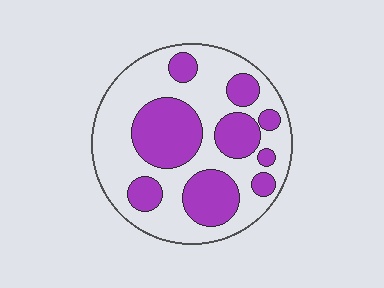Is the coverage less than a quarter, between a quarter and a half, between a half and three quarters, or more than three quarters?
Between a quarter and a half.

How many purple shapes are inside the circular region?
9.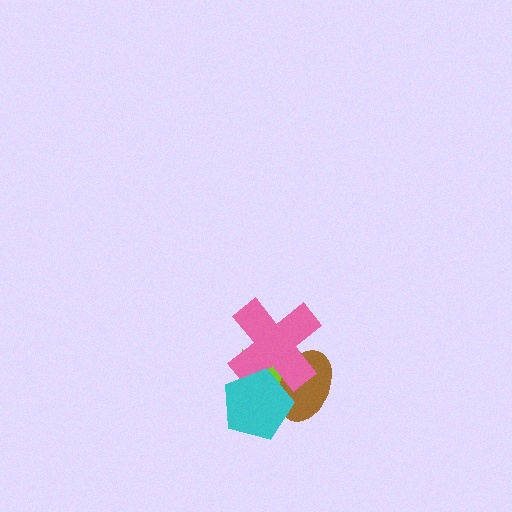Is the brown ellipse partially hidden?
Yes, it is partially covered by another shape.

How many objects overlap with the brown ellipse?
3 objects overlap with the brown ellipse.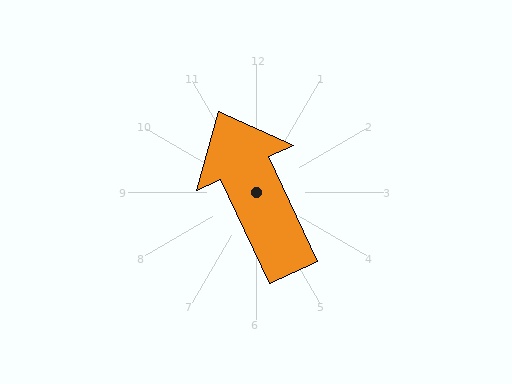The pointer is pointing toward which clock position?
Roughly 11 o'clock.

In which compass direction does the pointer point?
Northwest.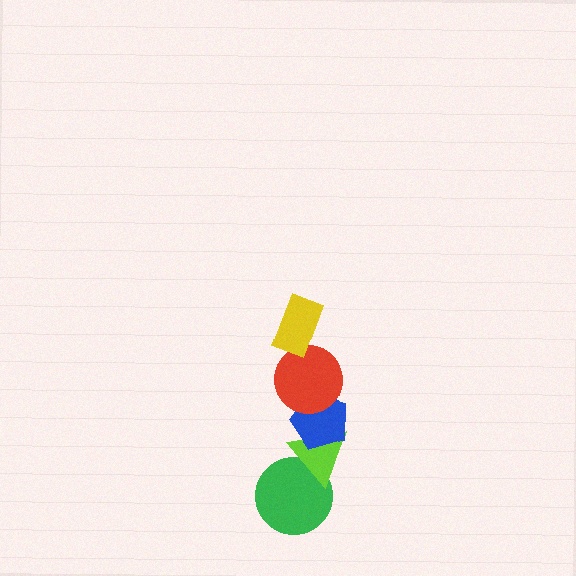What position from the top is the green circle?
The green circle is 5th from the top.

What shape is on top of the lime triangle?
The blue pentagon is on top of the lime triangle.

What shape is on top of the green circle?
The lime triangle is on top of the green circle.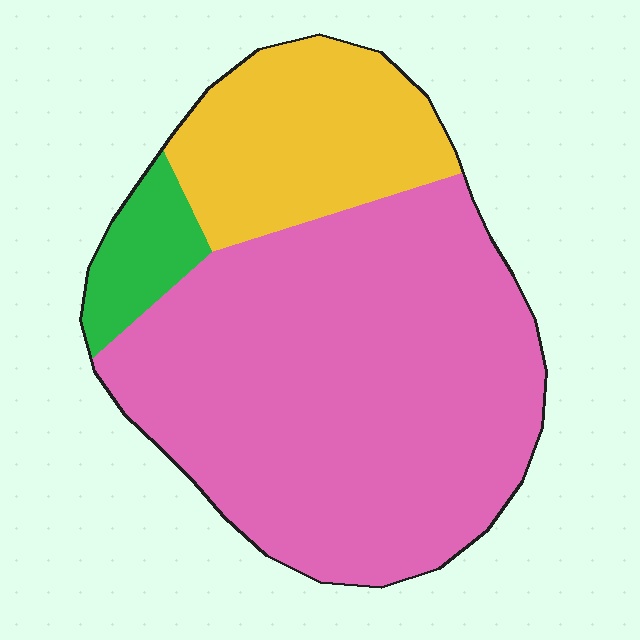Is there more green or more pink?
Pink.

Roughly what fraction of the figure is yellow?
Yellow covers 23% of the figure.